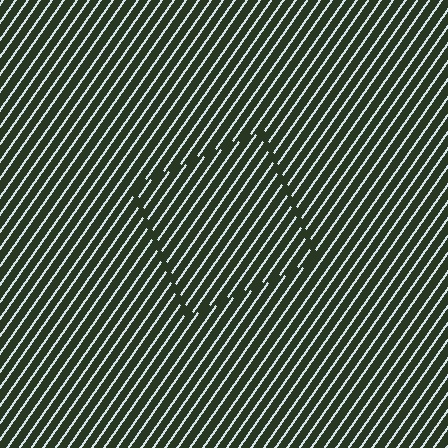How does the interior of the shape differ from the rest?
The interior of the shape contains the same grating, shifted by half a period — the contour is defined by the phase discontinuity where line-ends from the inner and outer gratings abut.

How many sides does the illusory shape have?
4 sides — the line-ends trace a square.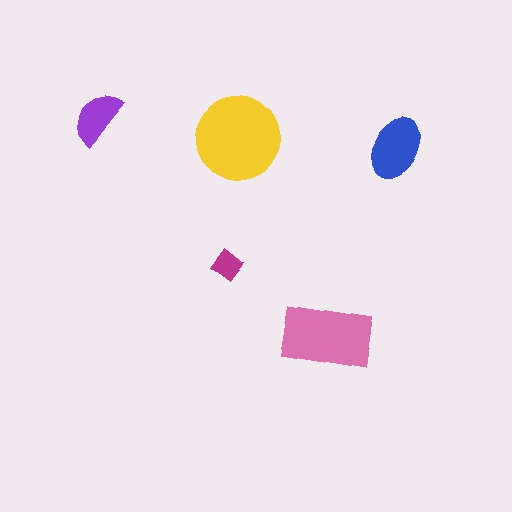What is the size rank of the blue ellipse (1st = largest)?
3rd.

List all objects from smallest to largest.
The magenta diamond, the purple semicircle, the blue ellipse, the pink rectangle, the yellow circle.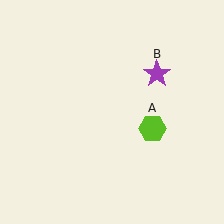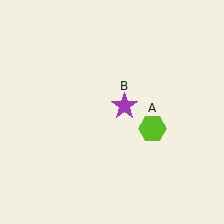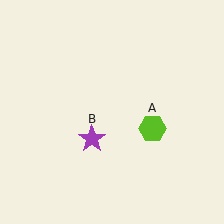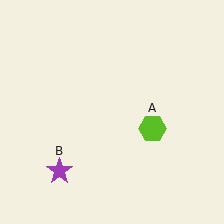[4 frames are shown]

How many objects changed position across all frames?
1 object changed position: purple star (object B).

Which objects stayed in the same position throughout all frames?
Lime hexagon (object A) remained stationary.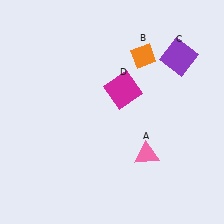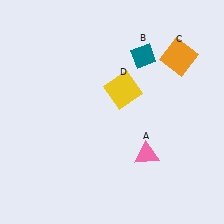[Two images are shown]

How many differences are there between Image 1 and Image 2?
There are 3 differences between the two images.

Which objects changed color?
B changed from orange to teal. C changed from purple to orange. D changed from magenta to yellow.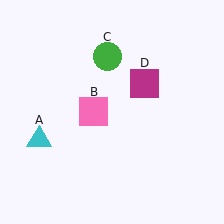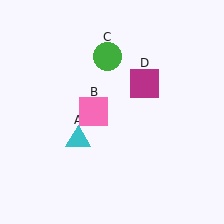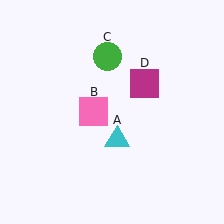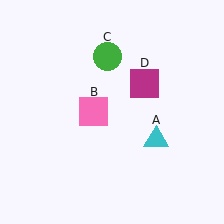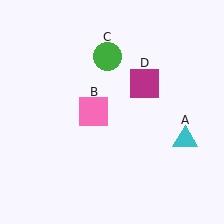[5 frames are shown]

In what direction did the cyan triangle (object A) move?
The cyan triangle (object A) moved right.